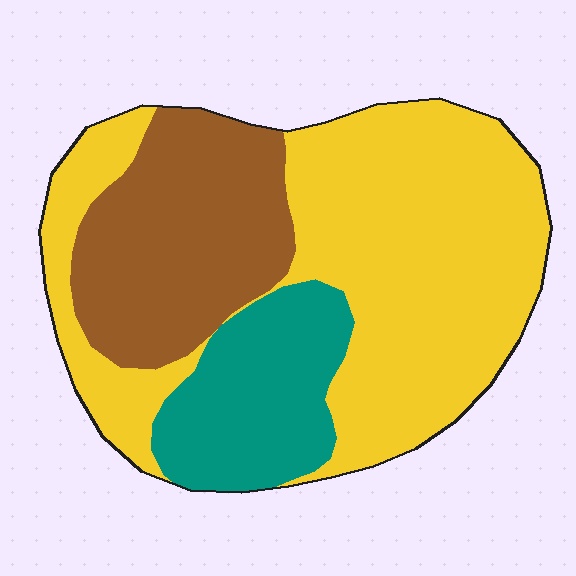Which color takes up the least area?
Teal, at roughly 20%.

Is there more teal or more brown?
Brown.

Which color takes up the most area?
Yellow, at roughly 55%.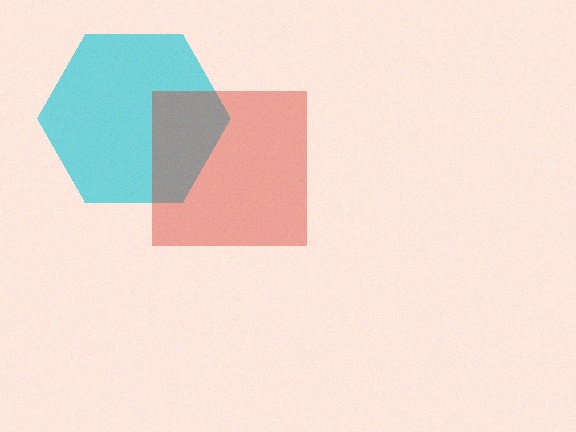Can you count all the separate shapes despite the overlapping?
Yes, there are 2 separate shapes.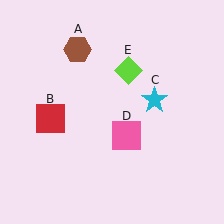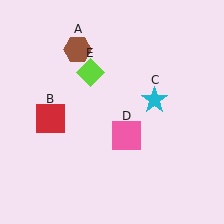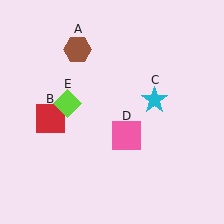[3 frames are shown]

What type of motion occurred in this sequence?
The lime diamond (object E) rotated counterclockwise around the center of the scene.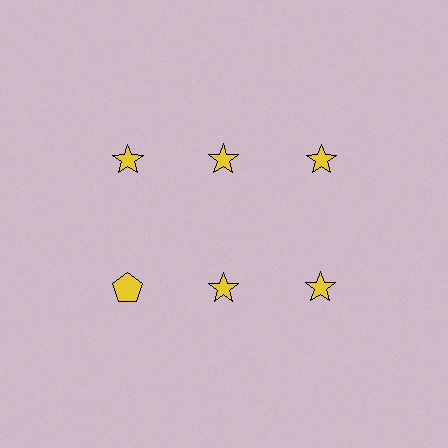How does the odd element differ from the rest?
It has a different shape: pentagon instead of star.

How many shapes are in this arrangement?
There are 6 shapes arranged in a grid pattern.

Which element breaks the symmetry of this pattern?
The yellow pentagon in the second row, leftmost column breaks the symmetry. All other shapes are yellow stars.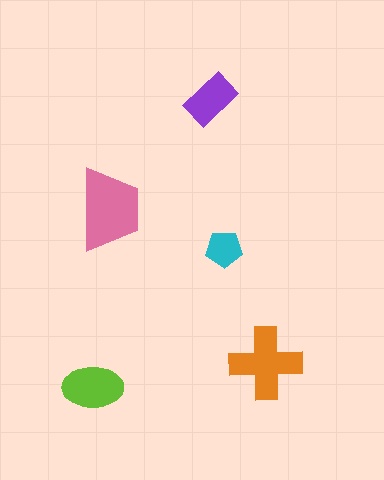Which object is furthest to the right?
The orange cross is rightmost.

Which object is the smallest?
The cyan pentagon.